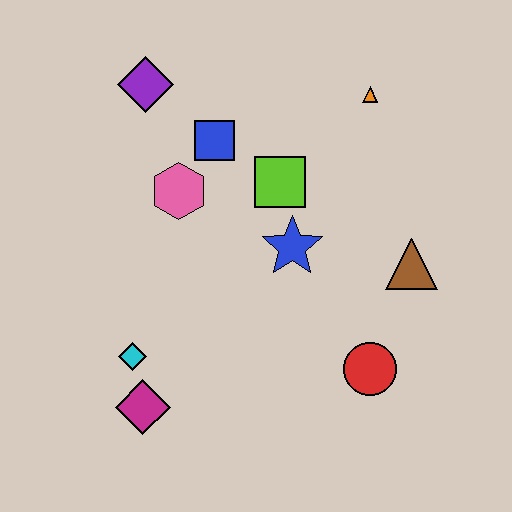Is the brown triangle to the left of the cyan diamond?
No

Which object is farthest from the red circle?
The purple diamond is farthest from the red circle.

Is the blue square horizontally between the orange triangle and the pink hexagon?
Yes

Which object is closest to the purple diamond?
The blue square is closest to the purple diamond.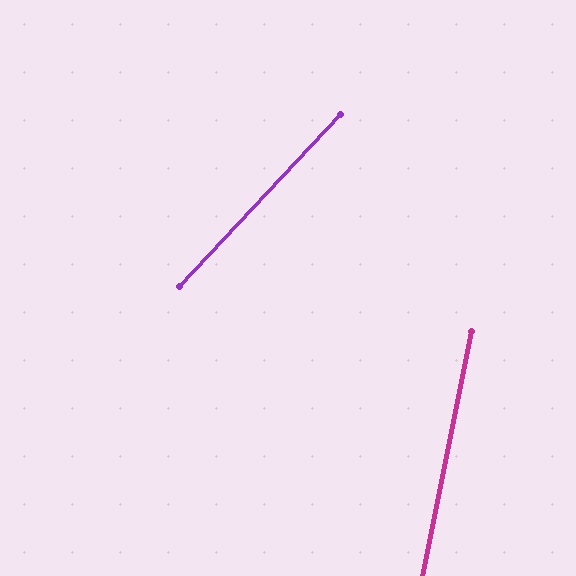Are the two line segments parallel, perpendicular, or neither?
Neither parallel nor perpendicular — they differ by about 32°.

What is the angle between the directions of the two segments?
Approximately 32 degrees.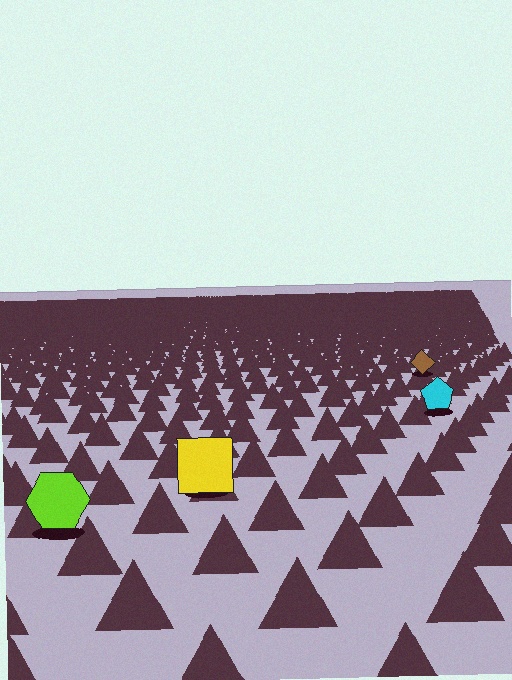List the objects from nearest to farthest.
From nearest to farthest: the lime hexagon, the yellow square, the cyan pentagon, the brown diamond.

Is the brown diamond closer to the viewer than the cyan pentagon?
No. The cyan pentagon is closer — you can tell from the texture gradient: the ground texture is coarser near it.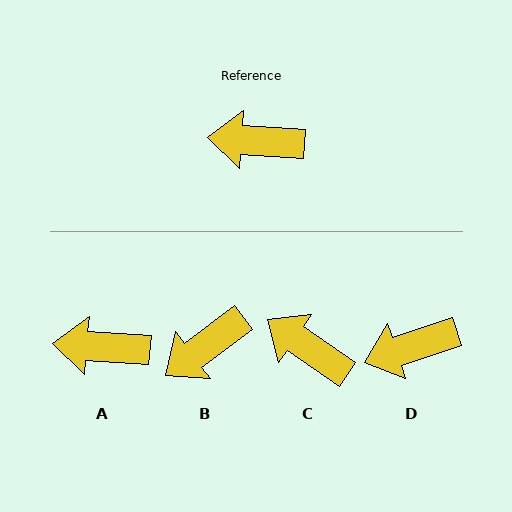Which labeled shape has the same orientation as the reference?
A.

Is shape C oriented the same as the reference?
No, it is off by about 30 degrees.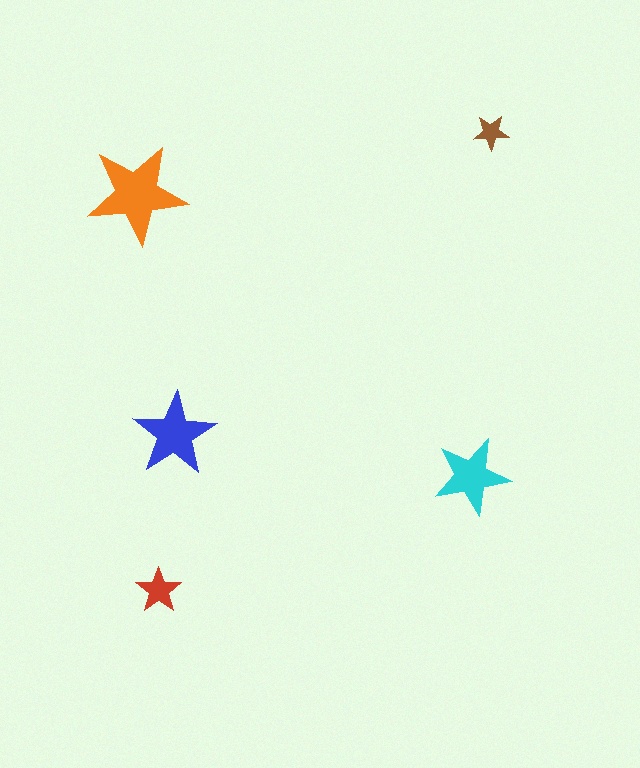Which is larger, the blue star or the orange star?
The orange one.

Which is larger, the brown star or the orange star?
The orange one.